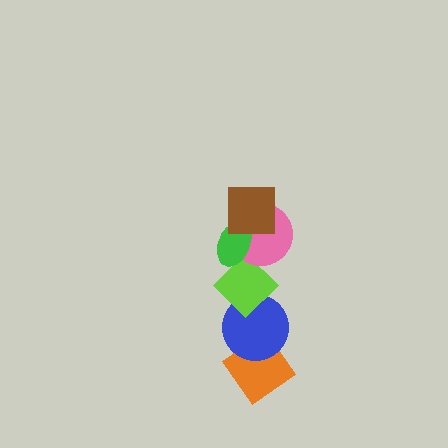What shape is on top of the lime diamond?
The pink circle is on top of the lime diamond.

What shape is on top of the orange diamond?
The blue circle is on top of the orange diamond.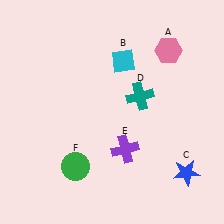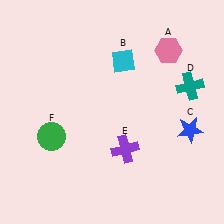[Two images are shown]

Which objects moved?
The objects that moved are: the blue star (C), the teal cross (D), the green circle (F).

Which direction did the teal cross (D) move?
The teal cross (D) moved right.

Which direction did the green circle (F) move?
The green circle (F) moved up.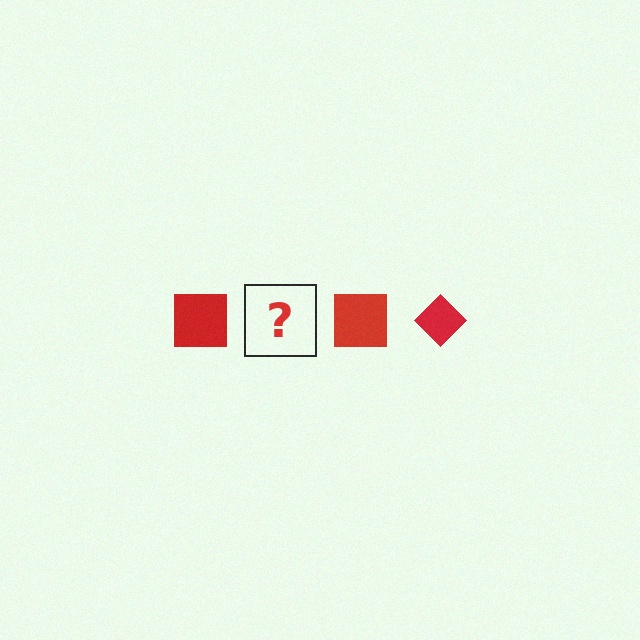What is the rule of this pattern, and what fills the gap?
The rule is that the pattern cycles through square, diamond shapes in red. The gap should be filled with a red diamond.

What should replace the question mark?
The question mark should be replaced with a red diamond.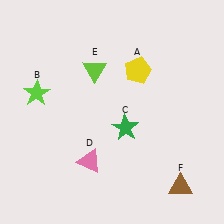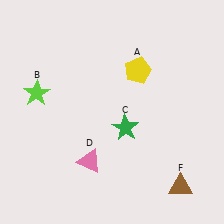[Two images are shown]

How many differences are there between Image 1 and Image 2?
There is 1 difference between the two images.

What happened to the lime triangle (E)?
The lime triangle (E) was removed in Image 2. It was in the top-left area of Image 1.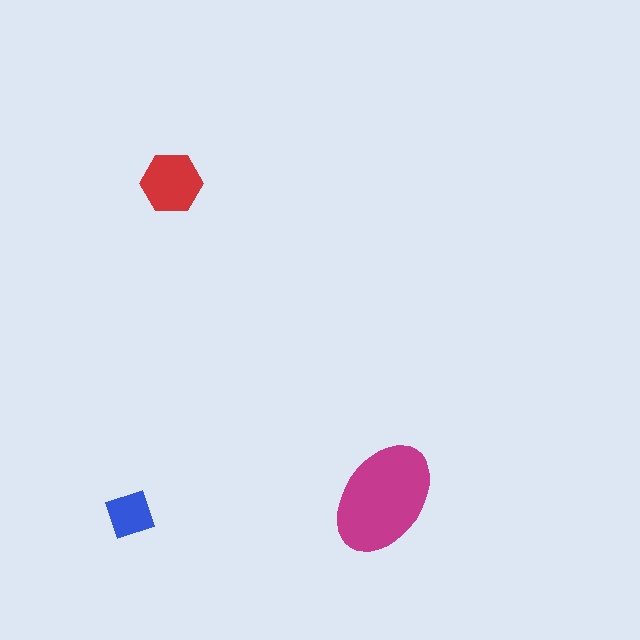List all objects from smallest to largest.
The blue square, the red hexagon, the magenta ellipse.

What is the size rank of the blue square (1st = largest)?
3rd.